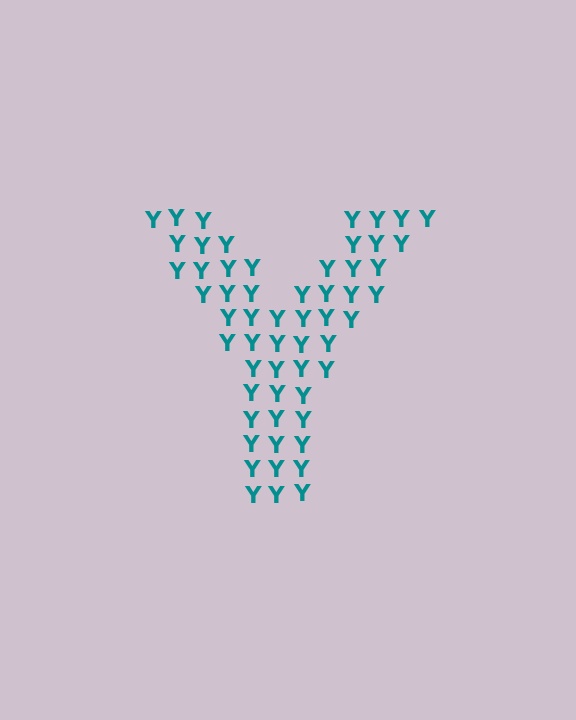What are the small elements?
The small elements are letter Y's.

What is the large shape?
The large shape is the letter Y.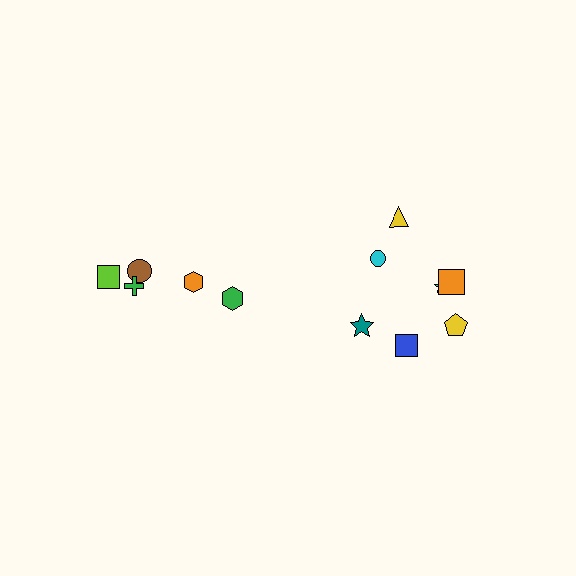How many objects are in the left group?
There are 5 objects.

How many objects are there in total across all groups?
There are 12 objects.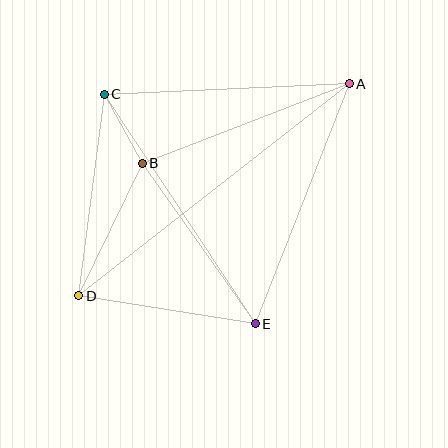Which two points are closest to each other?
Points B and C are closest to each other.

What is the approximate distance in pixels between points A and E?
The distance between A and E is approximately 258 pixels.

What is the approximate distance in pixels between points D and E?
The distance between D and E is approximately 179 pixels.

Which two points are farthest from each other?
Points A and D are farthest from each other.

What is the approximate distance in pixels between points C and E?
The distance between C and E is approximately 275 pixels.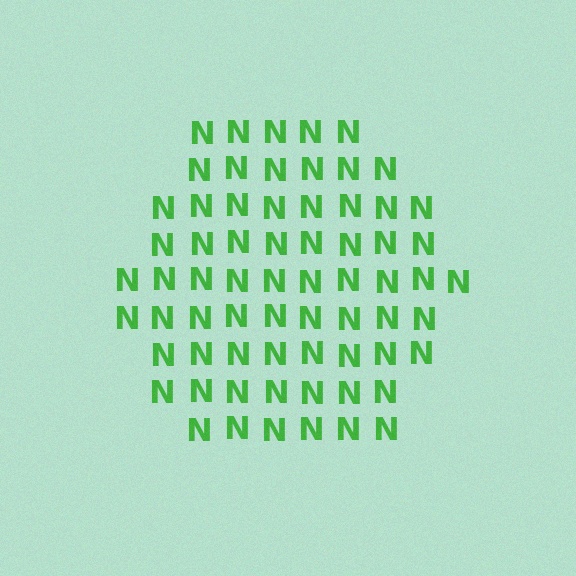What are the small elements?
The small elements are letter N's.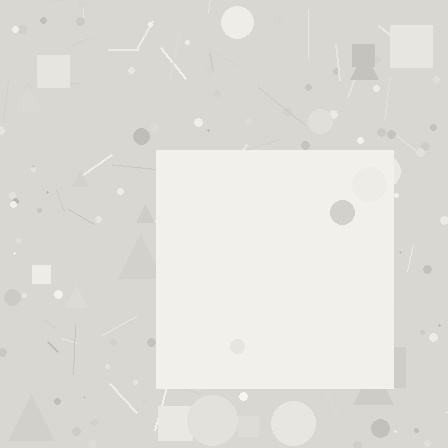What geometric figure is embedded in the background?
A square is embedded in the background.